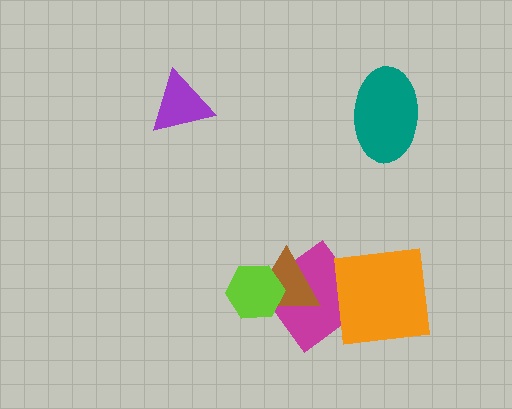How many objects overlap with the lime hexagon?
2 objects overlap with the lime hexagon.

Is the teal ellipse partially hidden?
No, no other shape covers it.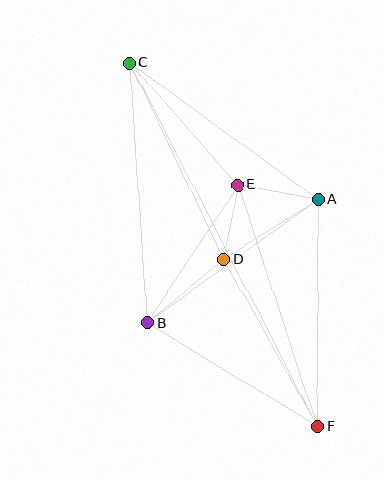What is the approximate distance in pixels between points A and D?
The distance between A and D is approximately 111 pixels.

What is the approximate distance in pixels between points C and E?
The distance between C and E is approximately 163 pixels.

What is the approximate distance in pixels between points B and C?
The distance between B and C is approximately 261 pixels.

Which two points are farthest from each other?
Points C and F are farthest from each other.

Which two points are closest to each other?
Points D and E are closest to each other.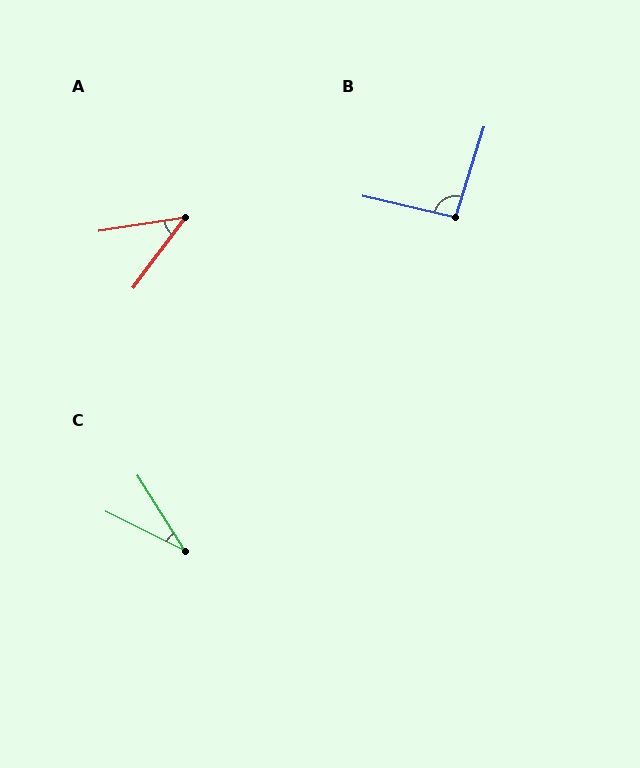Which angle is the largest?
B, at approximately 95 degrees.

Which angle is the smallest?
C, at approximately 31 degrees.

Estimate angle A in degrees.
Approximately 45 degrees.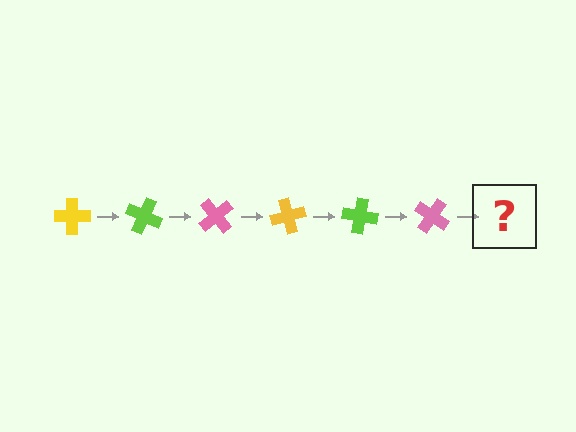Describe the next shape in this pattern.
It should be a yellow cross, rotated 150 degrees from the start.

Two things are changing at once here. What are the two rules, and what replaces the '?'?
The two rules are that it rotates 25 degrees each step and the color cycles through yellow, lime, and pink. The '?' should be a yellow cross, rotated 150 degrees from the start.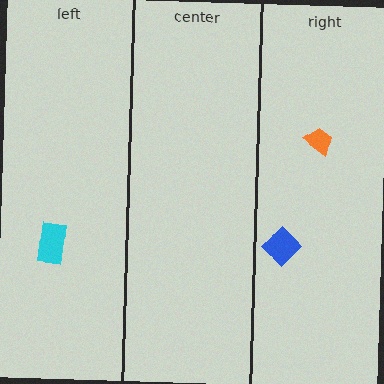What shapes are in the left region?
The cyan rectangle.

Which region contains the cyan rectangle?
The left region.